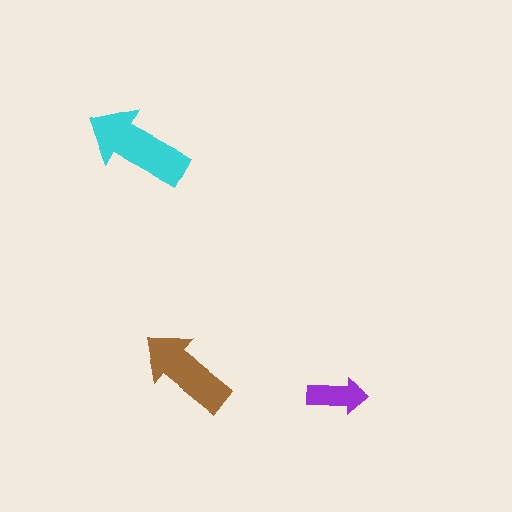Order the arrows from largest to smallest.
the cyan one, the brown one, the purple one.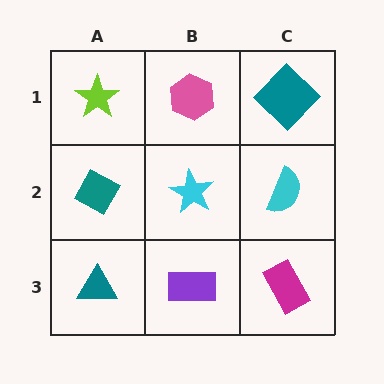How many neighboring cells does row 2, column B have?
4.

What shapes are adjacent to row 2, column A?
A lime star (row 1, column A), a teal triangle (row 3, column A), a cyan star (row 2, column B).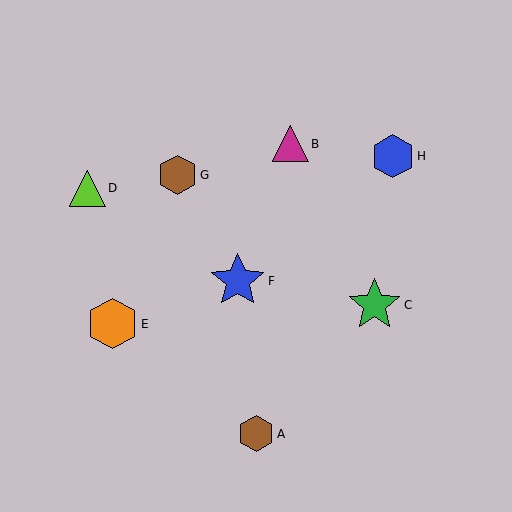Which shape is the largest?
The blue star (labeled F) is the largest.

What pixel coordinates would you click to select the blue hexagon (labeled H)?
Click at (393, 156) to select the blue hexagon H.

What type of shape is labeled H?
Shape H is a blue hexagon.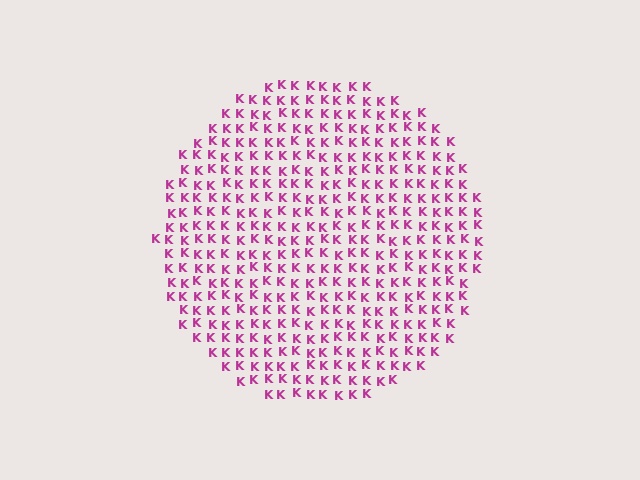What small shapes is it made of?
It is made of small letter K's.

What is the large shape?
The large shape is a circle.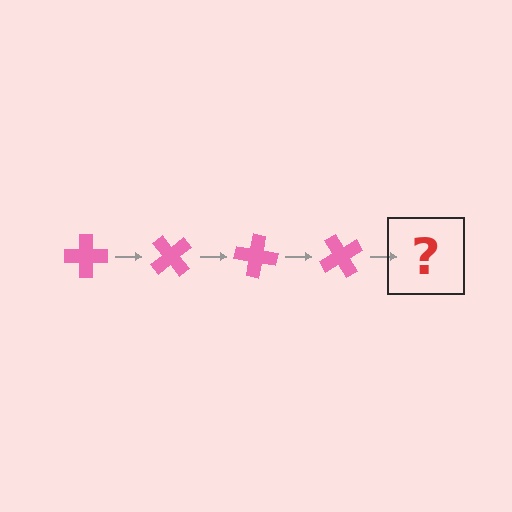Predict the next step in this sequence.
The next step is a pink cross rotated 200 degrees.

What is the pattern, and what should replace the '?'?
The pattern is that the cross rotates 50 degrees each step. The '?' should be a pink cross rotated 200 degrees.